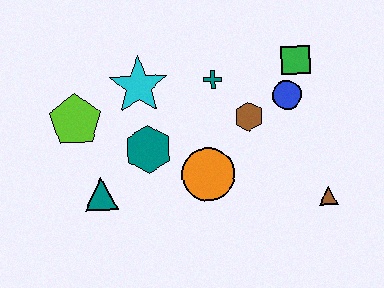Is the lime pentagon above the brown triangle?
Yes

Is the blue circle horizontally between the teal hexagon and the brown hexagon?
No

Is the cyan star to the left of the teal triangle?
No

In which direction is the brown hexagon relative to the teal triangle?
The brown hexagon is to the right of the teal triangle.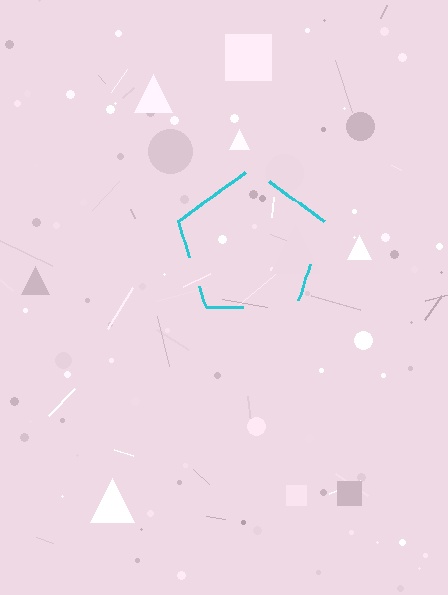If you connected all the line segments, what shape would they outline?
They would outline a pentagon.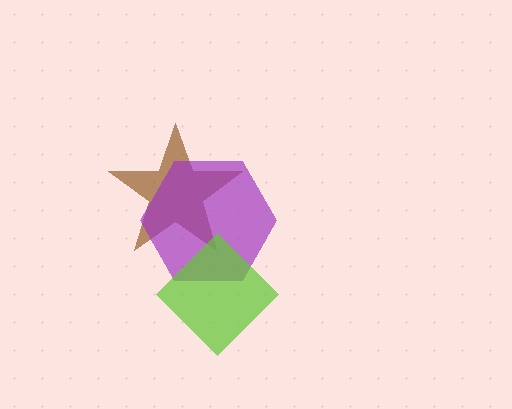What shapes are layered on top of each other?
The layered shapes are: a brown star, a purple hexagon, a lime diamond.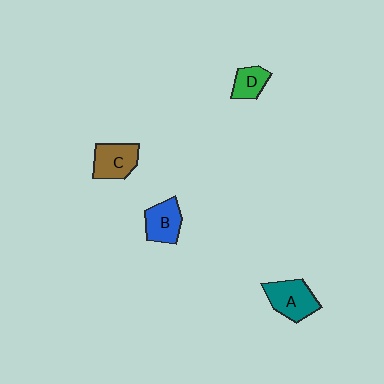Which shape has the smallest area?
Shape D (green).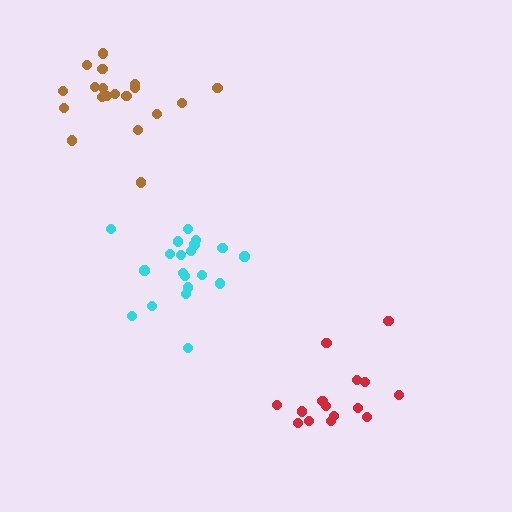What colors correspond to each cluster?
The clusters are colored: cyan, red, brown.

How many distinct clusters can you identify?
There are 3 distinct clusters.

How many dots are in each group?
Group 1: 20 dots, Group 2: 15 dots, Group 3: 19 dots (54 total).